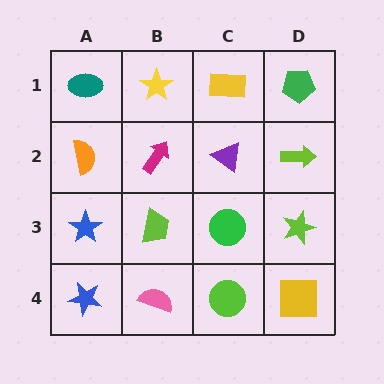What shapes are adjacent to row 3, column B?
A magenta arrow (row 2, column B), a pink semicircle (row 4, column B), a blue star (row 3, column A), a green circle (row 3, column C).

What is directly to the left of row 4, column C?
A pink semicircle.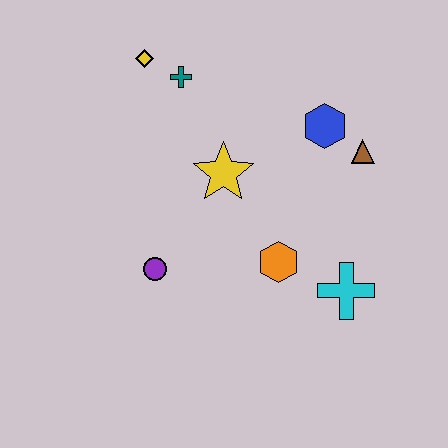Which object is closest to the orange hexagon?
The cyan cross is closest to the orange hexagon.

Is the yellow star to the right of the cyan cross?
No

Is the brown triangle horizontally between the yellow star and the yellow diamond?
No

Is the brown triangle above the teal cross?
No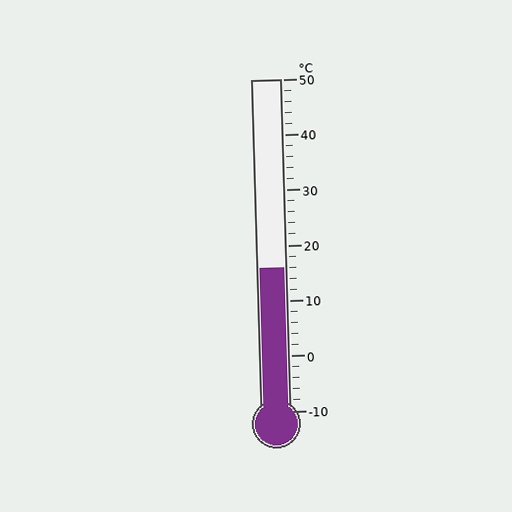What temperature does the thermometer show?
The thermometer shows approximately 16°C.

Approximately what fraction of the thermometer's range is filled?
The thermometer is filled to approximately 45% of its range.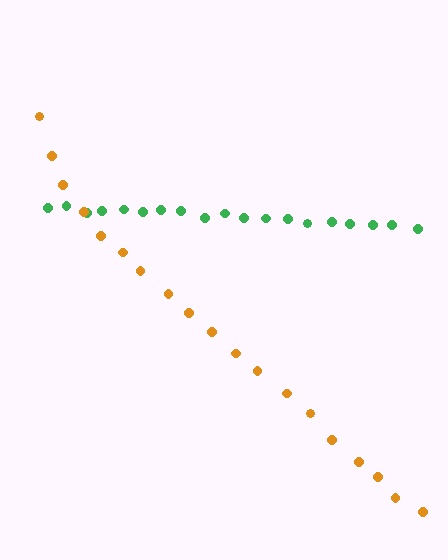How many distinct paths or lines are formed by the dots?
There are 2 distinct paths.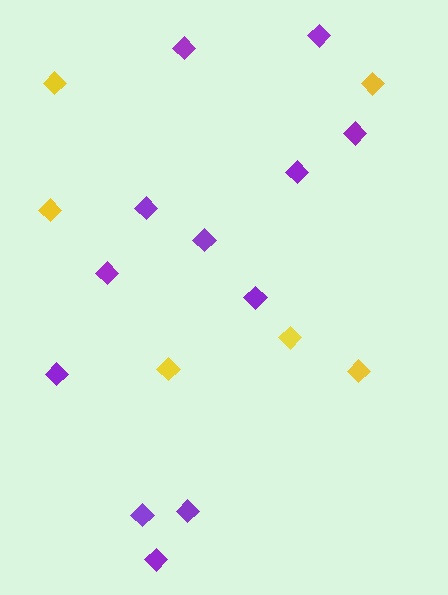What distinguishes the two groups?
There are 2 groups: one group of purple diamonds (12) and one group of yellow diamonds (6).